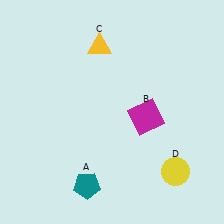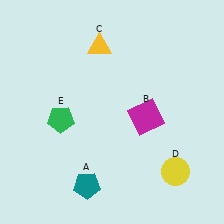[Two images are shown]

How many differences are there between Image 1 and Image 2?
There is 1 difference between the two images.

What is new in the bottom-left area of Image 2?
A green pentagon (E) was added in the bottom-left area of Image 2.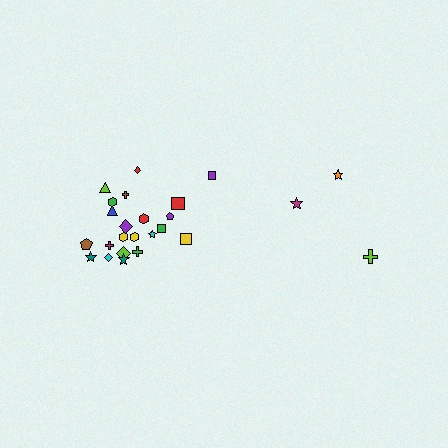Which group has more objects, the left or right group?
The left group.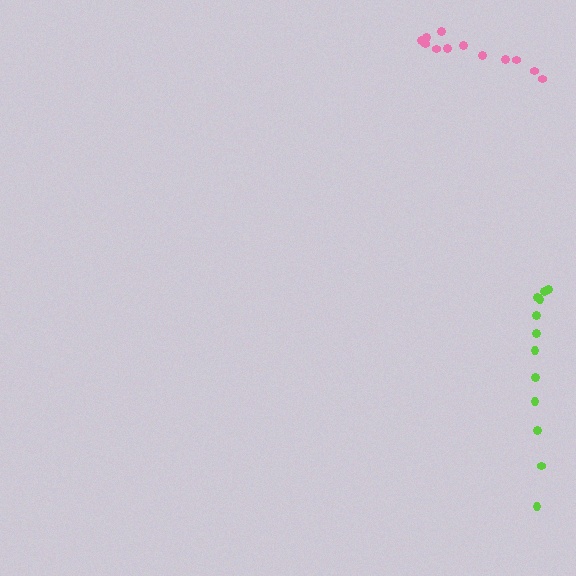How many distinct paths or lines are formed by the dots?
There are 2 distinct paths.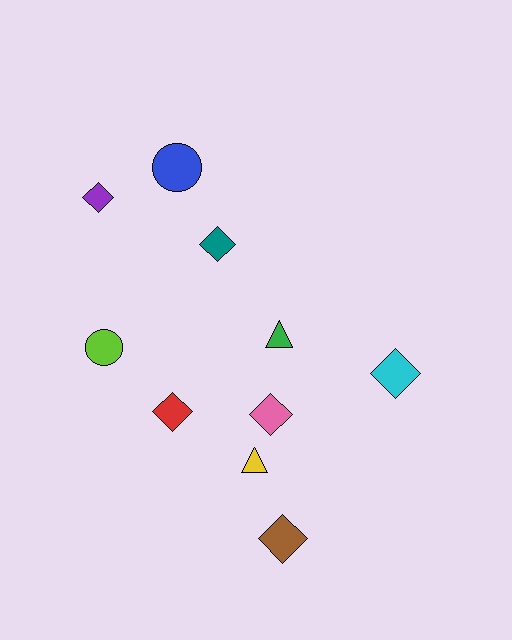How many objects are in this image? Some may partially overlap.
There are 10 objects.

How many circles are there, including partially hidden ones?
There are 2 circles.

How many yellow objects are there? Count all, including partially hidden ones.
There is 1 yellow object.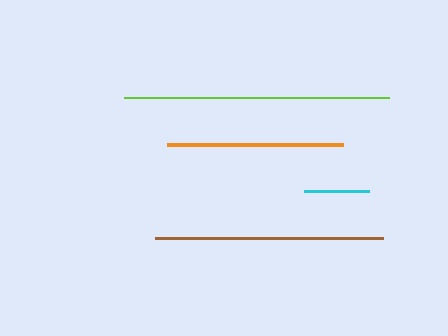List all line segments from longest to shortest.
From longest to shortest: lime, brown, orange, cyan.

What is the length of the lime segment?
The lime segment is approximately 266 pixels long.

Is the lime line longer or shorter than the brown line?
The lime line is longer than the brown line.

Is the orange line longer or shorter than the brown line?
The brown line is longer than the orange line.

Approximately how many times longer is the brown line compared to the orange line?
The brown line is approximately 1.3 times the length of the orange line.